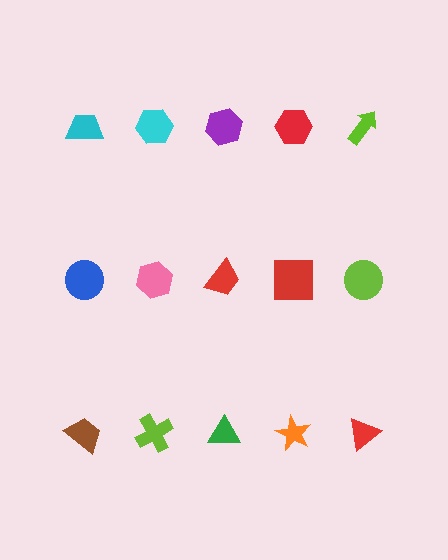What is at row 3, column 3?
A green triangle.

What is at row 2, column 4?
A red square.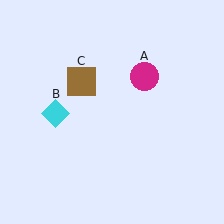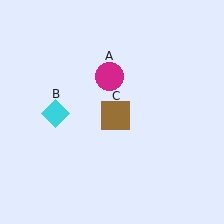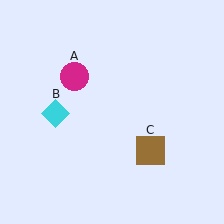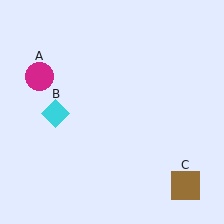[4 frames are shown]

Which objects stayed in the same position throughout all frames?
Cyan diamond (object B) remained stationary.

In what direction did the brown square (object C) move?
The brown square (object C) moved down and to the right.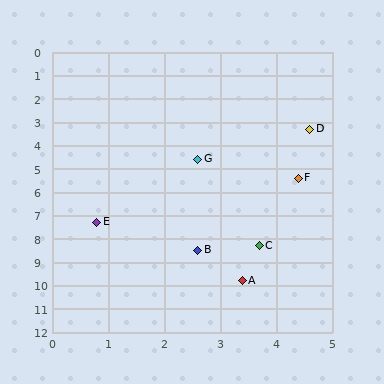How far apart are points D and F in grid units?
Points D and F are about 2.1 grid units apart.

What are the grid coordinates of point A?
Point A is at approximately (3.4, 9.8).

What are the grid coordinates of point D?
Point D is at approximately (4.6, 3.3).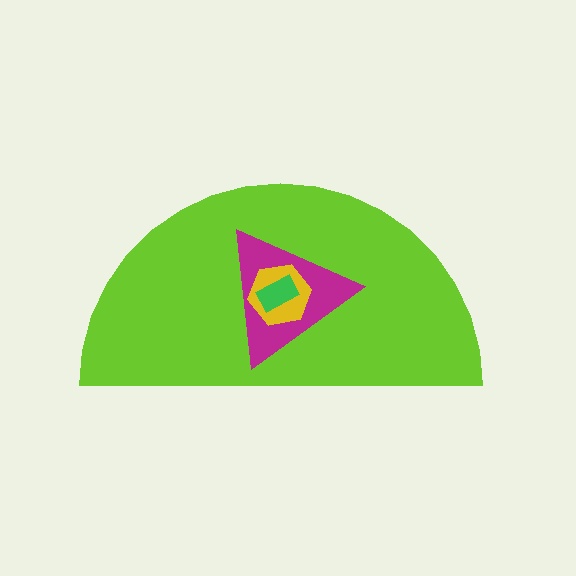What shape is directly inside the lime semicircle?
The magenta triangle.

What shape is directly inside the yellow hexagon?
The green rectangle.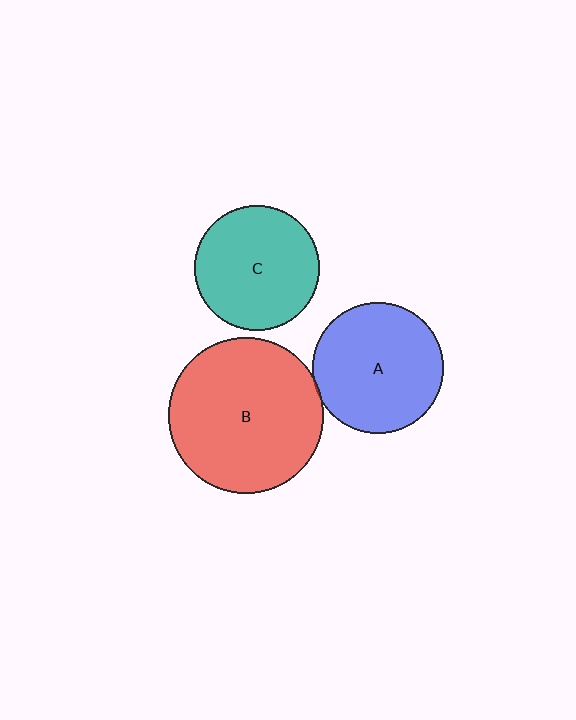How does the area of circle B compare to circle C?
Approximately 1.6 times.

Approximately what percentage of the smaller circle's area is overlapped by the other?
Approximately 5%.